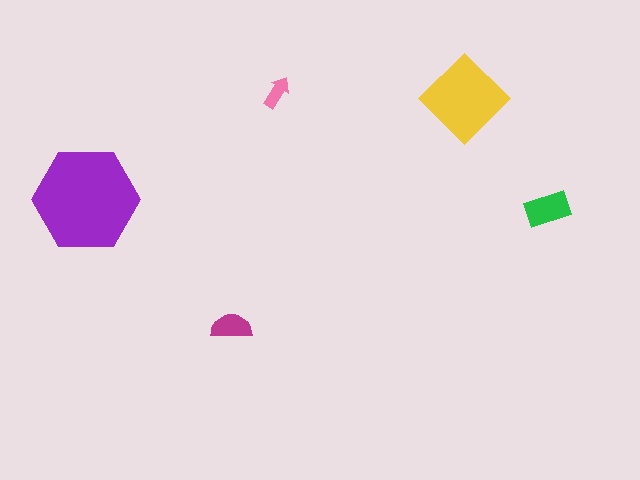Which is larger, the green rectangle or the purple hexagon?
The purple hexagon.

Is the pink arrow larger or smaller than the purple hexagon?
Smaller.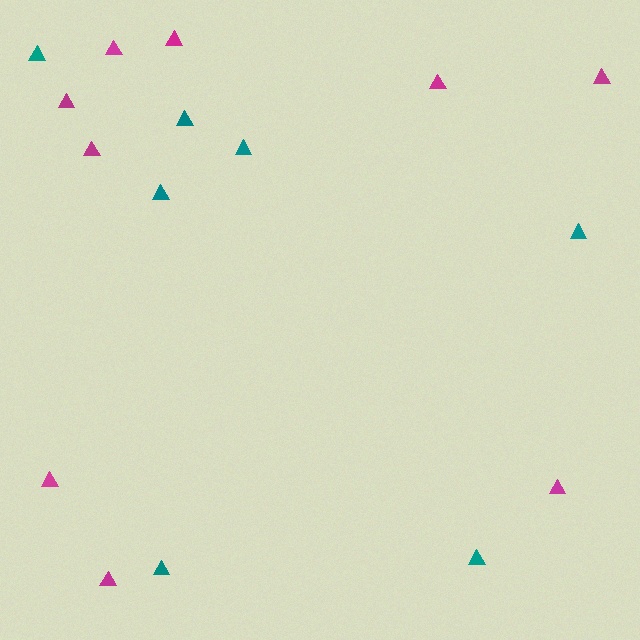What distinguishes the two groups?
There are 2 groups: one group of magenta triangles (9) and one group of teal triangles (7).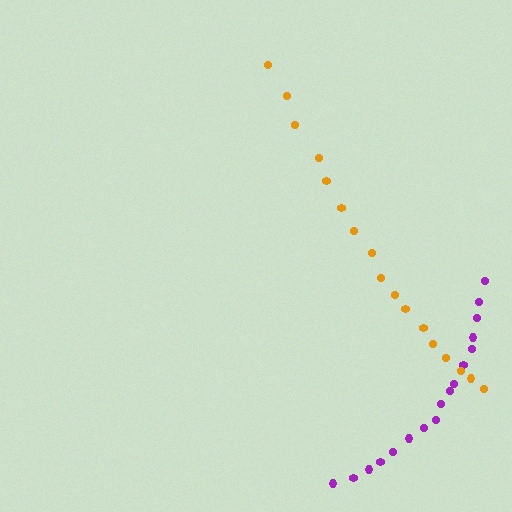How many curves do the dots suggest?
There are 2 distinct paths.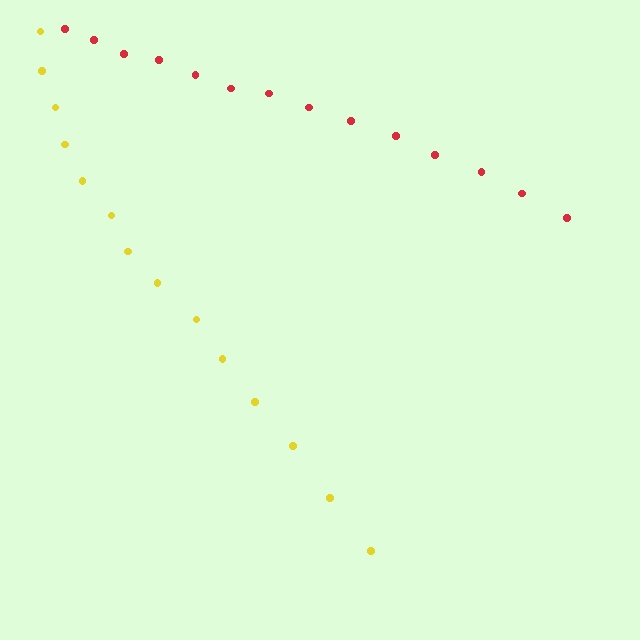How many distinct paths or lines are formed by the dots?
There are 2 distinct paths.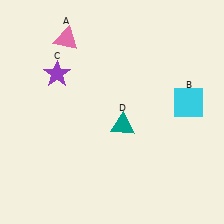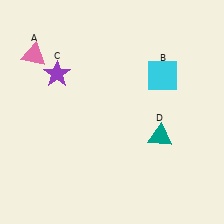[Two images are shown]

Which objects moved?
The objects that moved are: the pink triangle (A), the cyan square (B), the teal triangle (D).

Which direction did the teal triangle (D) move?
The teal triangle (D) moved right.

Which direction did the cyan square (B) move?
The cyan square (B) moved up.